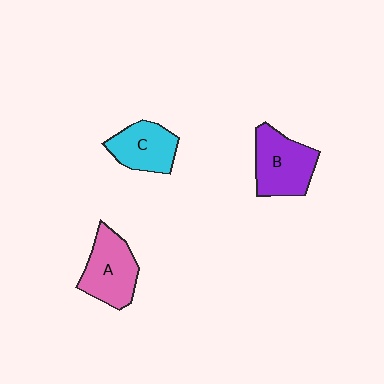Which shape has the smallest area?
Shape C (cyan).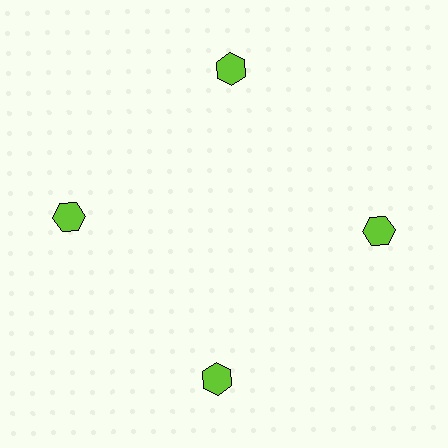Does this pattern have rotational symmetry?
Yes, this pattern has 4-fold rotational symmetry. It looks the same after rotating 90 degrees around the center.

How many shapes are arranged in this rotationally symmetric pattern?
There are 4 shapes, arranged in 4 groups of 1.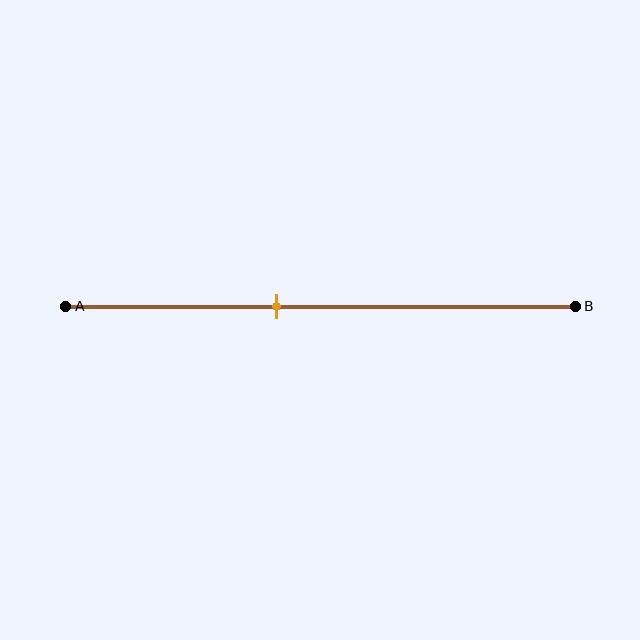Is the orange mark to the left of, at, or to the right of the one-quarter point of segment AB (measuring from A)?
The orange mark is to the right of the one-quarter point of segment AB.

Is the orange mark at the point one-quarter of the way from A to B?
No, the mark is at about 40% from A, not at the 25% one-quarter point.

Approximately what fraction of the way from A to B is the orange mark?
The orange mark is approximately 40% of the way from A to B.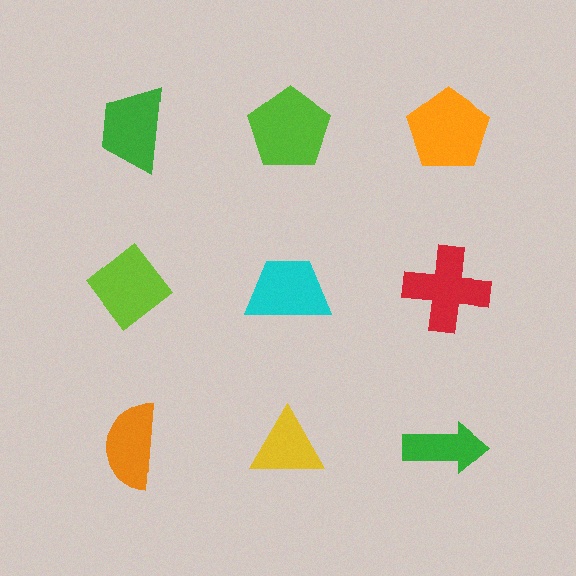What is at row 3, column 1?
An orange semicircle.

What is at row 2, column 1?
A lime diamond.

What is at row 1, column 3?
An orange pentagon.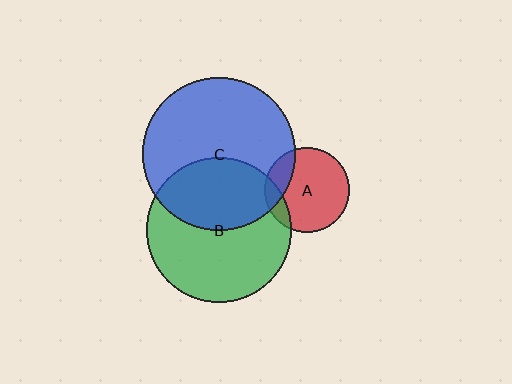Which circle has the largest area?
Circle C (blue).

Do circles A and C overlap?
Yes.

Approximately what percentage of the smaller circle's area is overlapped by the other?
Approximately 20%.